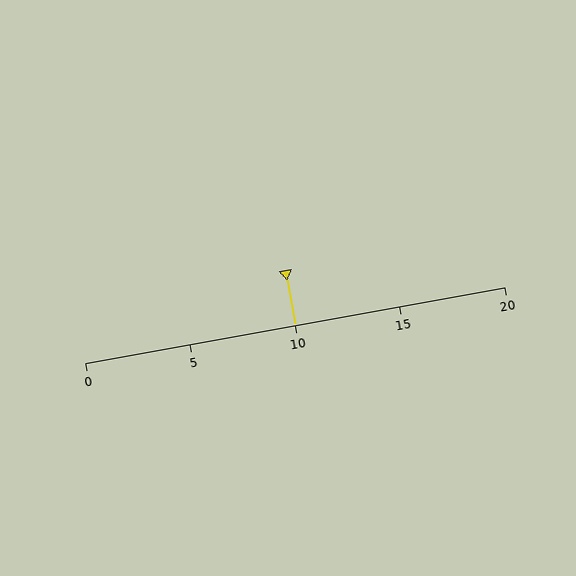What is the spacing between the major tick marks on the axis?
The major ticks are spaced 5 apart.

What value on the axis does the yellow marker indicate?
The marker indicates approximately 10.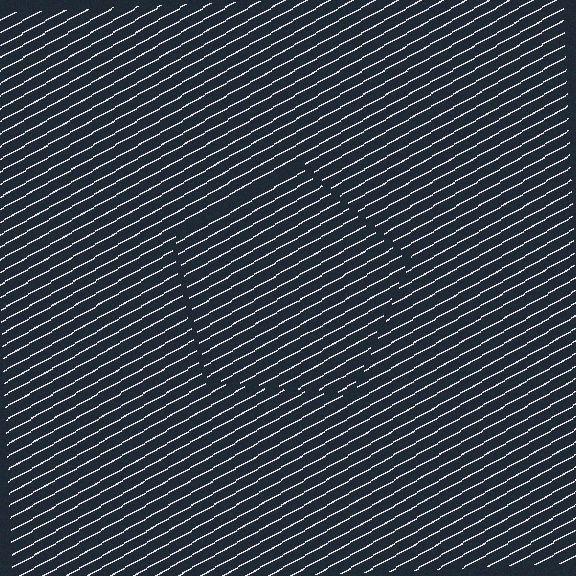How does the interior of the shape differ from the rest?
The interior of the shape contains the same grating, shifted by half a period — the contour is defined by the phase discontinuity where line-ends from the inner and outer gratings abut.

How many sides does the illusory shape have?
5 sides — the line-ends trace a pentagon.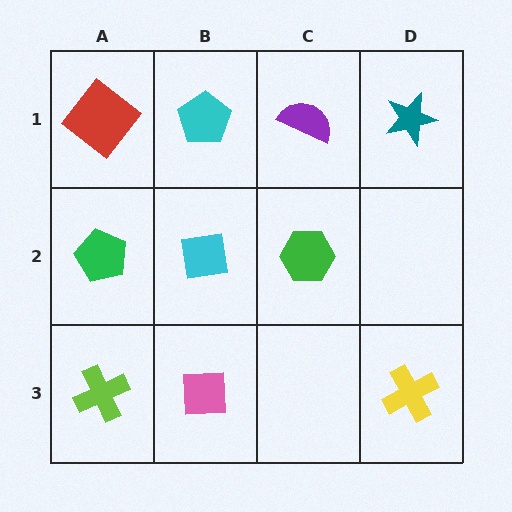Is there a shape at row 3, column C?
No, that cell is empty.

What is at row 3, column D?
A yellow cross.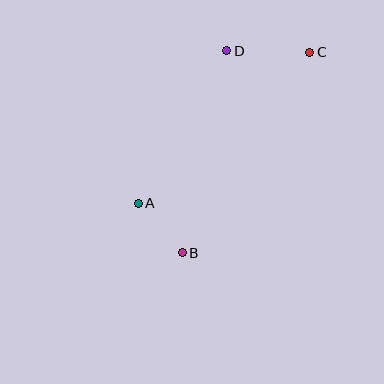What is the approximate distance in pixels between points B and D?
The distance between B and D is approximately 207 pixels.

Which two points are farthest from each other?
Points B and C are farthest from each other.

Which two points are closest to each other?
Points A and B are closest to each other.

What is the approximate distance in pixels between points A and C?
The distance between A and C is approximately 229 pixels.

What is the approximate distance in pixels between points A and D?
The distance between A and D is approximately 176 pixels.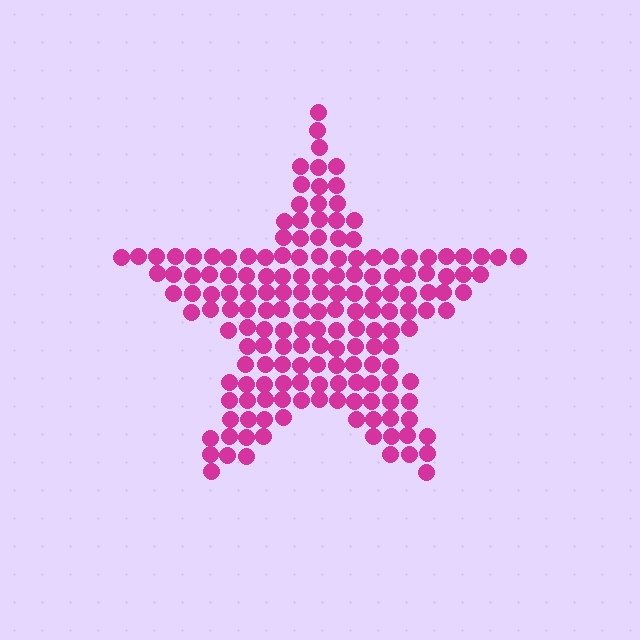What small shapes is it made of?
It is made of small circles.